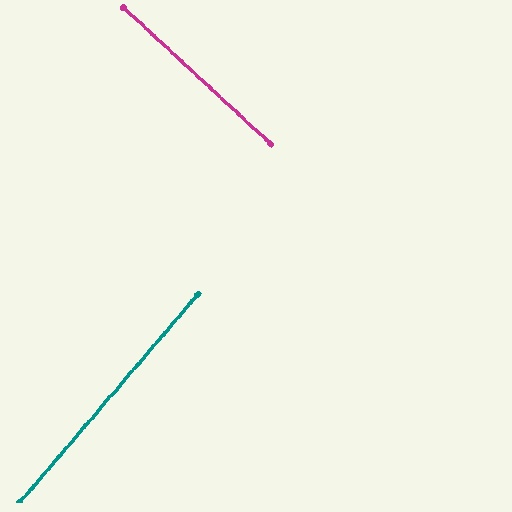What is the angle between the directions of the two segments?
Approximately 88 degrees.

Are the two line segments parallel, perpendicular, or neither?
Perpendicular — they meet at approximately 88°.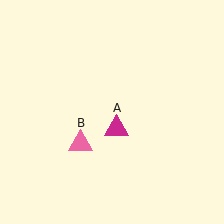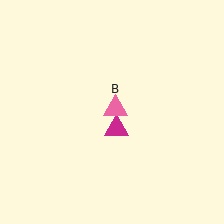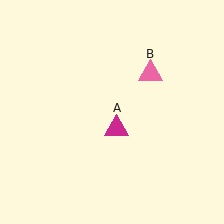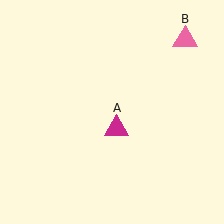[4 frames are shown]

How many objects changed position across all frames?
1 object changed position: pink triangle (object B).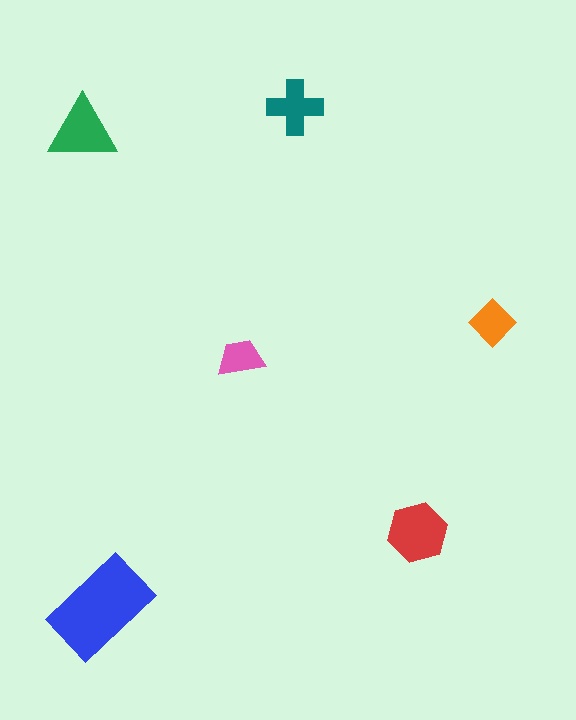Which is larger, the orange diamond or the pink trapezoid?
The orange diamond.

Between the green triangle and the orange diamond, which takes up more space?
The green triangle.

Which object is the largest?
The blue rectangle.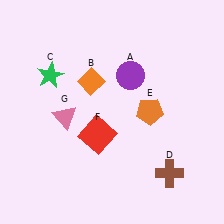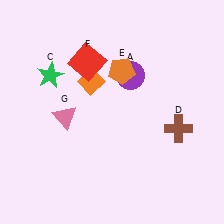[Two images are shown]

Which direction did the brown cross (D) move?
The brown cross (D) moved up.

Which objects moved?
The objects that moved are: the brown cross (D), the orange pentagon (E), the red square (F).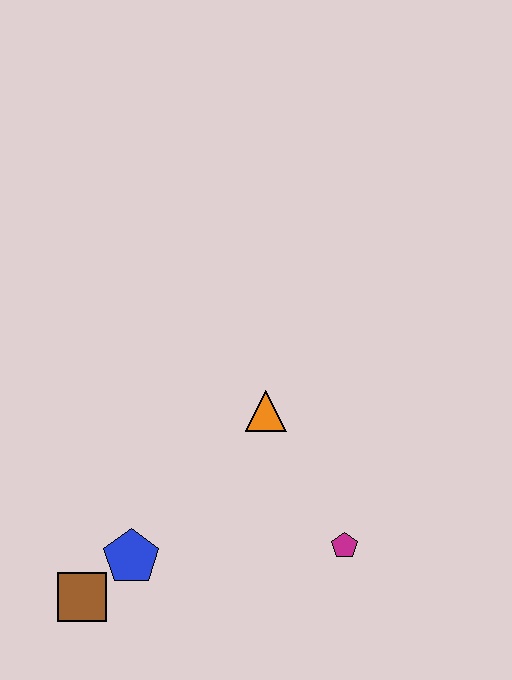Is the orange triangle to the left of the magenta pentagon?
Yes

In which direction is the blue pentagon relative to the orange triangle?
The blue pentagon is below the orange triangle.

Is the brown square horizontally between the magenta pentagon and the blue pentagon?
No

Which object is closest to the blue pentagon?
The brown square is closest to the blue pentagon.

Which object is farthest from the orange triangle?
The brown square is farthest from the orange triangle.